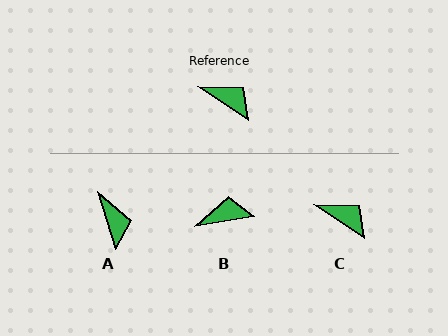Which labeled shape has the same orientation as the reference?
C.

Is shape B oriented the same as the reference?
No, it is off by about 43 degrees.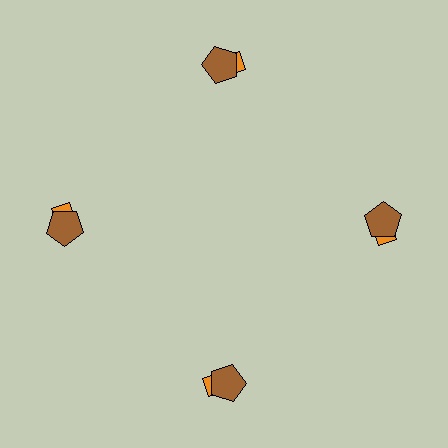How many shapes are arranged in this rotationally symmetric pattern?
There are 8 shapes, arranged in 4 groups of 2.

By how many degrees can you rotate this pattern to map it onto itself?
The pattern maps onto itself every 90 degrees of rotation.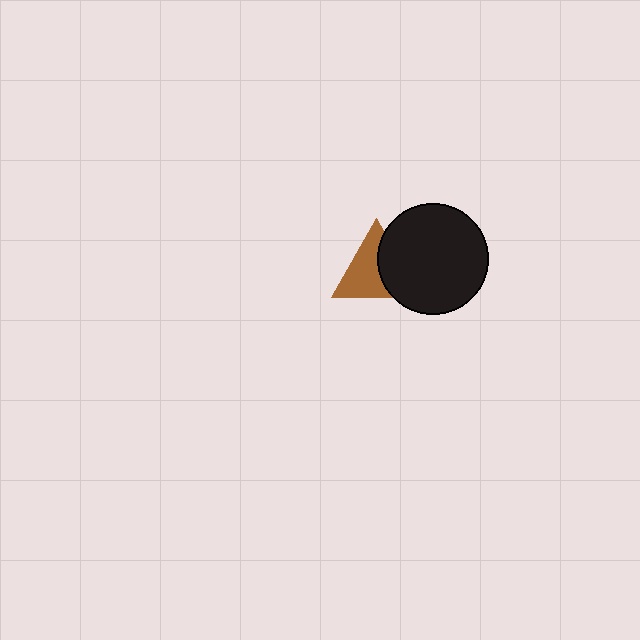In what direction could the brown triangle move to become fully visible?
The brown triangle could move left. That would shift it out from behind the black circle entirely.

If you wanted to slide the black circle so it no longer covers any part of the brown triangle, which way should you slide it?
Slide it right — that is the most direct way to separate the two shapes.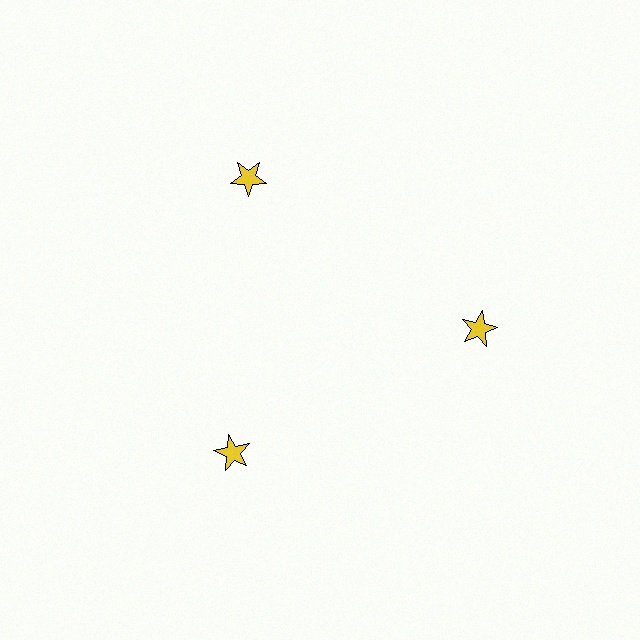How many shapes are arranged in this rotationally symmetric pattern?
There are 3 shapes, arranged in 3 groups of 1.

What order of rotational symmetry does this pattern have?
This pattern has 3-fold rotational symmetry.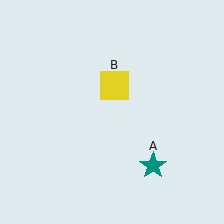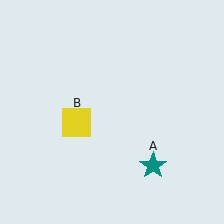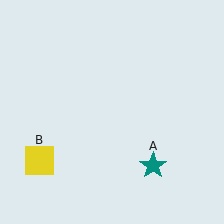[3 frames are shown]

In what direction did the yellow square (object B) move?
The yellow square (object B) moved down and to the left.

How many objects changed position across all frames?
1 object changed position: yellow square (object B).